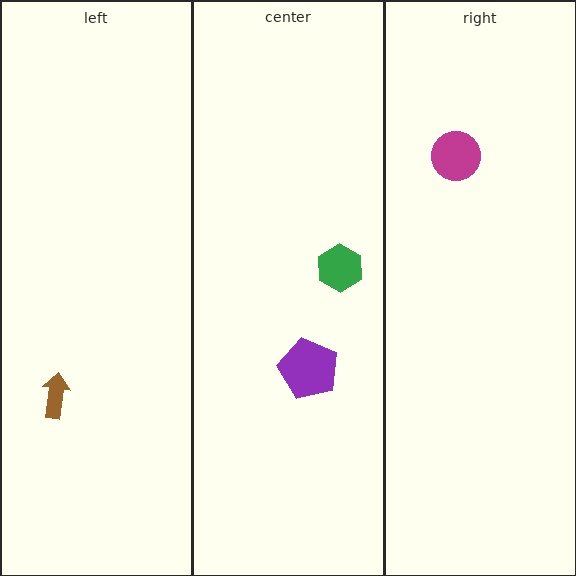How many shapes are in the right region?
1.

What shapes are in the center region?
The green hexagon, the purple pentagon.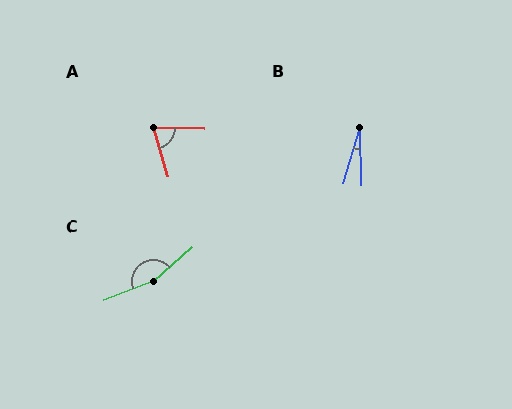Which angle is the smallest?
B, at approximately 18 degrees.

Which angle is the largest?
C, at approximately 159 degrees.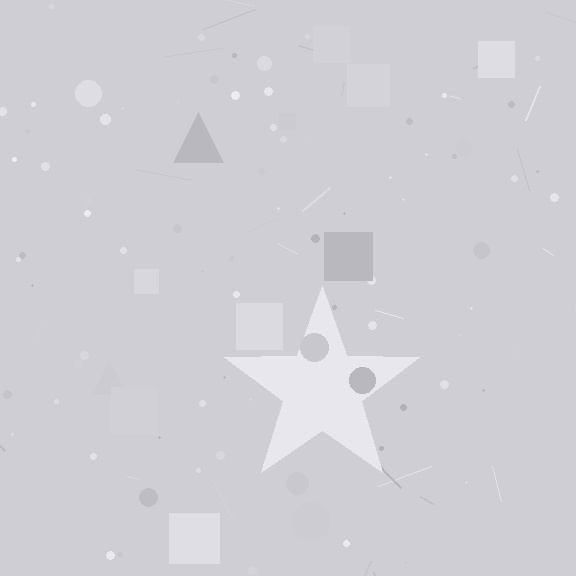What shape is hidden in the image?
A star is hidden in the image.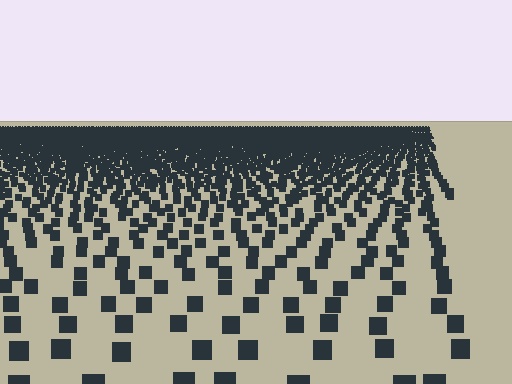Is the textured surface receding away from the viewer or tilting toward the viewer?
The surface is receding away from the viewer. Texture elements get smaller and denser toward the top.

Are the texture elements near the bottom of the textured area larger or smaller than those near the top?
Larger. Near the bottom, elements are closer to the viewer and appear at a bigger on-screen size.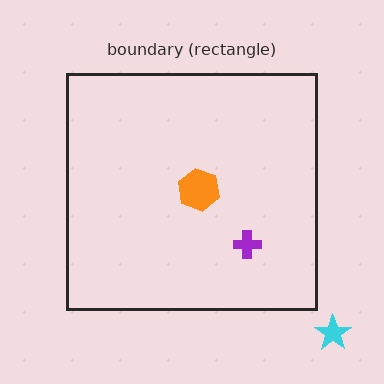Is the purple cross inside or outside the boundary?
Inside.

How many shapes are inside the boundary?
2 inside, 1 outside.